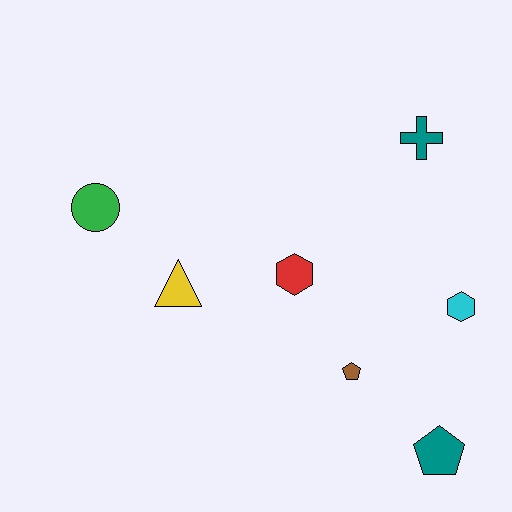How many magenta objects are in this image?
There are no magenta objects.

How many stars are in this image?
There are no stars.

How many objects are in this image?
There are 7 objects.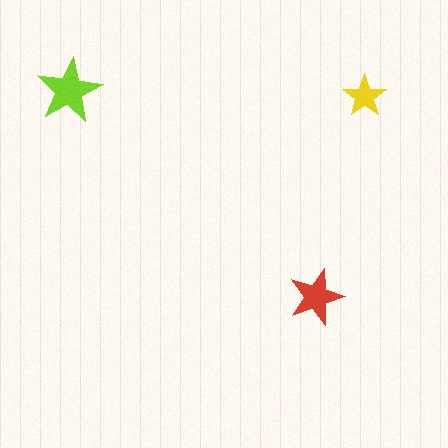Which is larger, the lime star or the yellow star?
The lime one.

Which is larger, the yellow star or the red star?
The red one.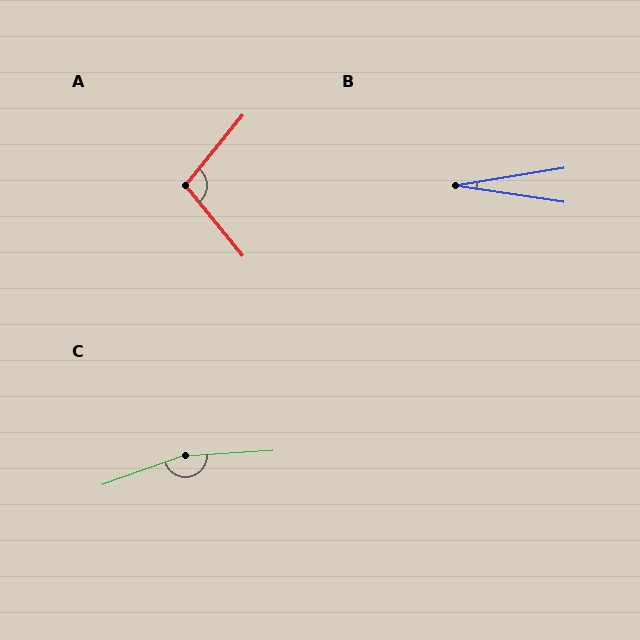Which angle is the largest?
C, at approximately 164 degrees.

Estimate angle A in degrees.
Approximately 102 degrees.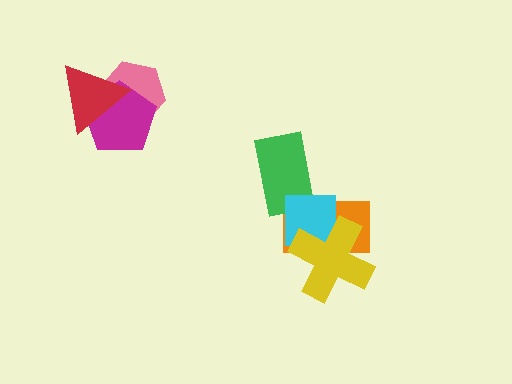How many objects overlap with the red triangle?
2 objects overlap with the red triangle.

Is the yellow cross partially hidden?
No, no other shape covers it.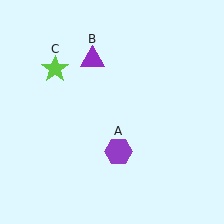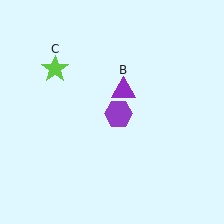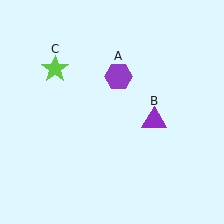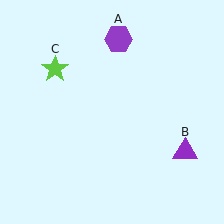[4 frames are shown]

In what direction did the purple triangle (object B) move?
The purple triangle (object B) moved down and to the right.